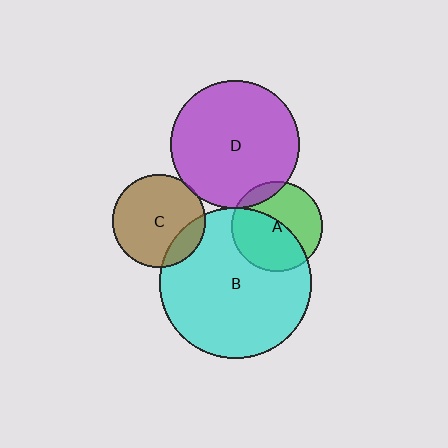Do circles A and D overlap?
Yes.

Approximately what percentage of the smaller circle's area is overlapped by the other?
Approximately 10%.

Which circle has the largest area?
Circle B (cyan).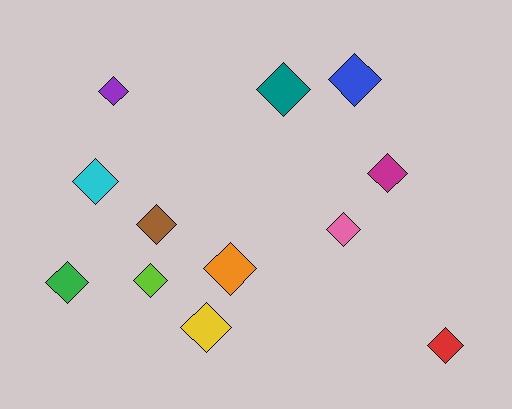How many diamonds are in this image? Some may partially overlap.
There are 12 diamonds.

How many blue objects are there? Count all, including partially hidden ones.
There is 1 blue object.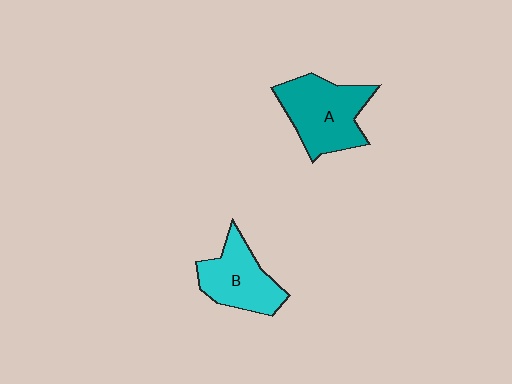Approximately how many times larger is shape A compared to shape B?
Approximately 1.2 times.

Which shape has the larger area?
Shape A (teal).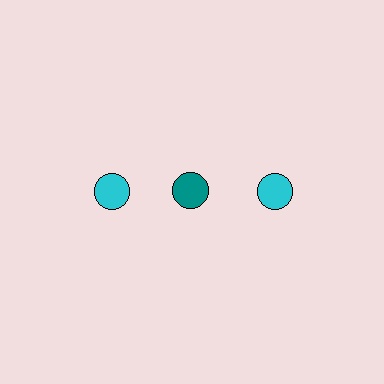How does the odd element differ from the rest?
It has a different color: teal instead of cyan.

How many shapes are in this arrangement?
There are 3 shapes arranged in a grid pattern.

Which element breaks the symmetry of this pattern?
The teal circle in the top row, second from left column breaks the symmetry. All other shapes are cyan circles.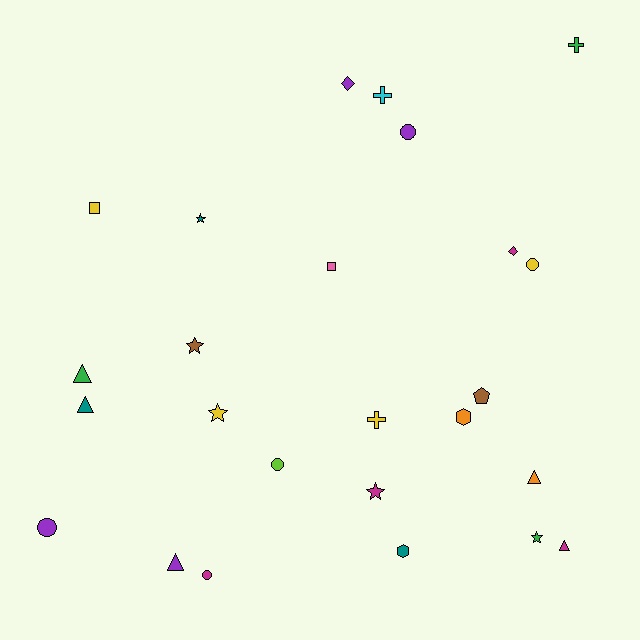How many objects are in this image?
There are 25 objects.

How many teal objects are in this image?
There are 3 teal objects.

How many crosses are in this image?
There are 3 crosses.